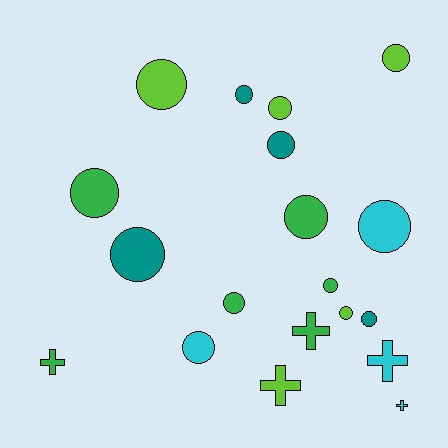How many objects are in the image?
There are 19 objects.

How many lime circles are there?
There are 4 lime circles.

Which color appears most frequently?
Green, with 6 objects.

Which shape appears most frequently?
Circle, with 14 objects.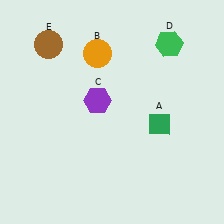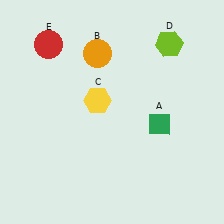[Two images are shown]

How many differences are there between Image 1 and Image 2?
There are 3 differences between the two images.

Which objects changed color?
C changed from purple to yellow. D changed from green to lime. E changed from brown to red.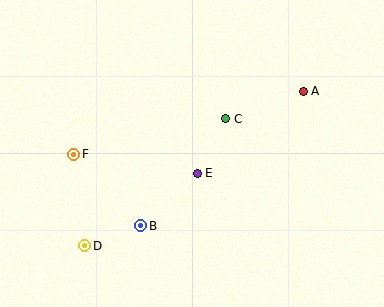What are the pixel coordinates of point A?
Point A is at (303, 91).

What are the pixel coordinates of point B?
Point B is at (141, 226).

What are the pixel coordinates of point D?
Point D is at (85, 246).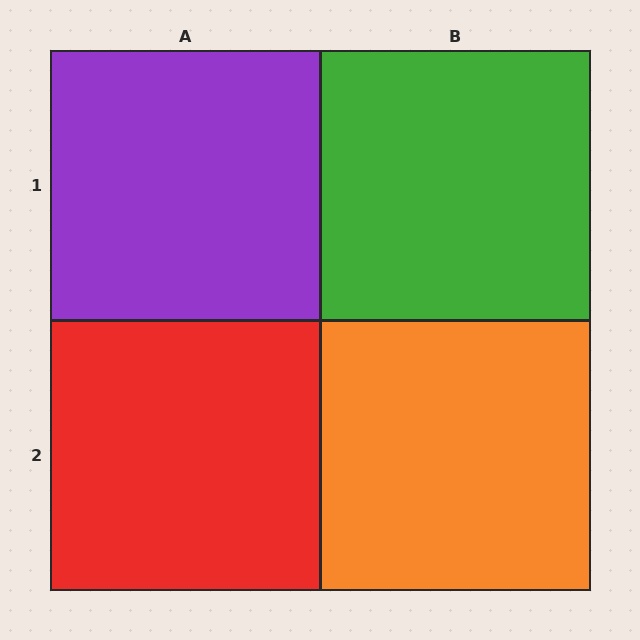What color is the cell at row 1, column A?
Purple.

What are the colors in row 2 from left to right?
Red, orange.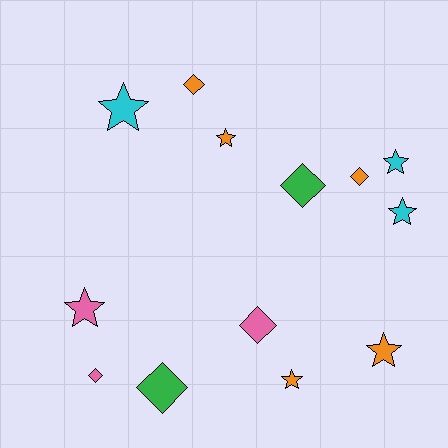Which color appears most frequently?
Orange, with 5 objects.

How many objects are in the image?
There are 13 objects.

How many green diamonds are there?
There are 2 green diamonds.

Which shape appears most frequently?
Star, with 7 objects.